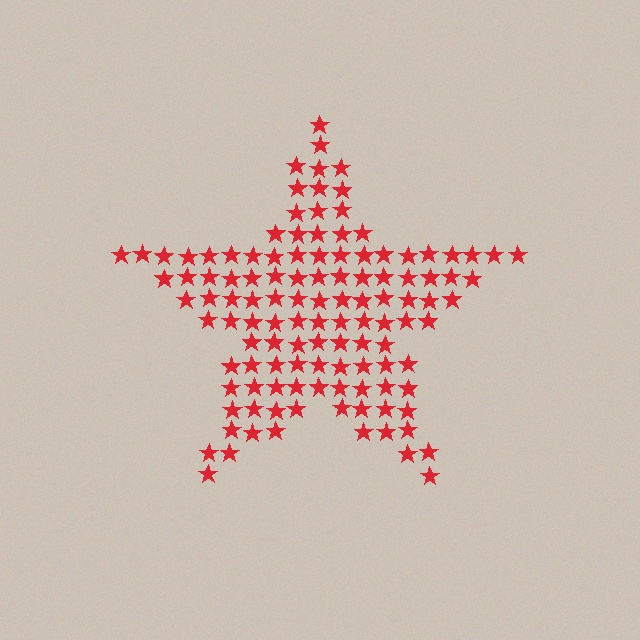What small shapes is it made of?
It is made of small stars.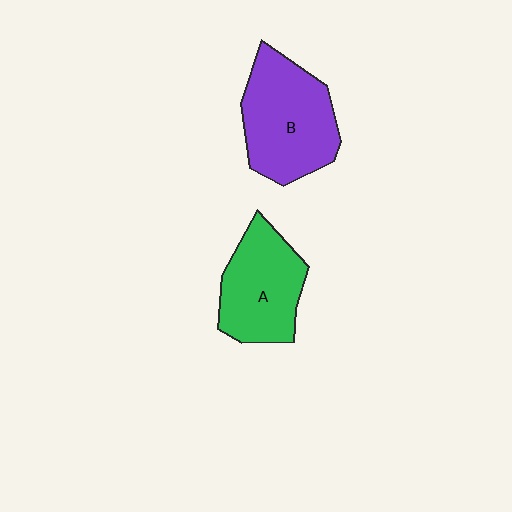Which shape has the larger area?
Shape B (purple).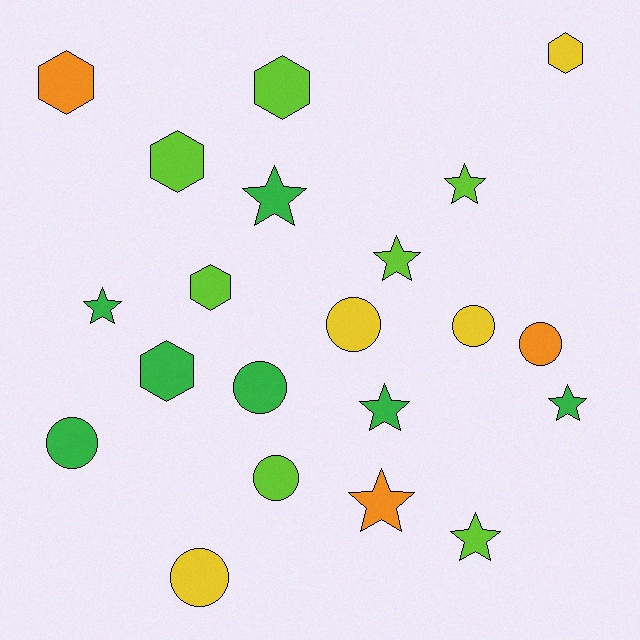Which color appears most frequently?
Lime, with 7 objects.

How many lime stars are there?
There are 3 lime stars.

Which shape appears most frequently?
Star, with 8 objects.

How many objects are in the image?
There are 21 objects.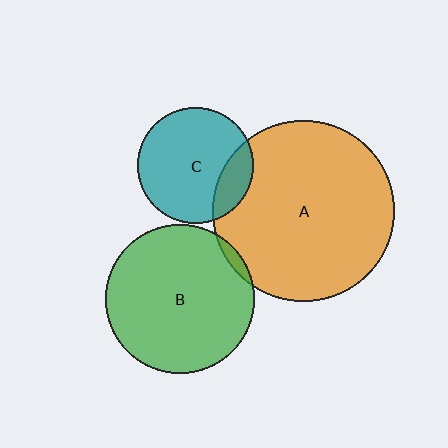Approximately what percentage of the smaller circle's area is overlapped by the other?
Approximately 5%.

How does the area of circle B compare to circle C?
Approximately 1.7 times.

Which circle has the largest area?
Circle A (orange).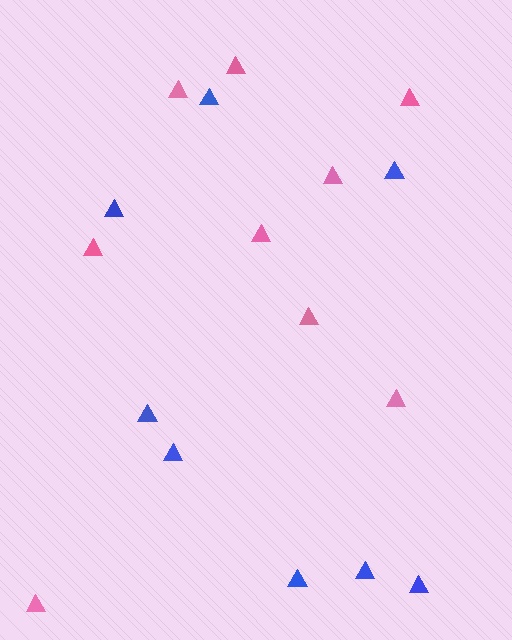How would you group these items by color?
There are 2 groups: one group of pink triangles (9) and one group of blue triangles (8).